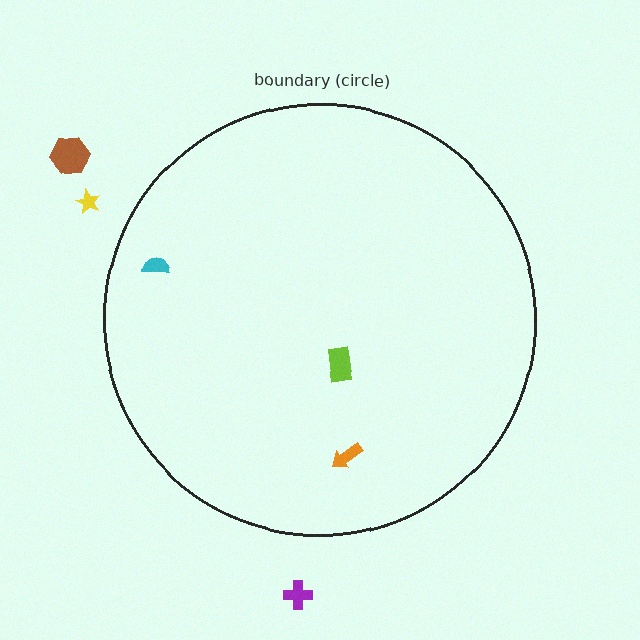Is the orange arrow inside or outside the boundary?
Inside.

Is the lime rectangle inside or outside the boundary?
Inside.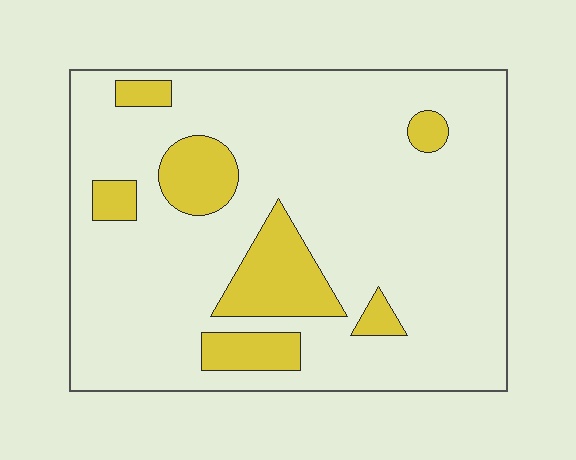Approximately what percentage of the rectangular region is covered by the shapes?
Approximately 15%.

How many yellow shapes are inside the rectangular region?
7.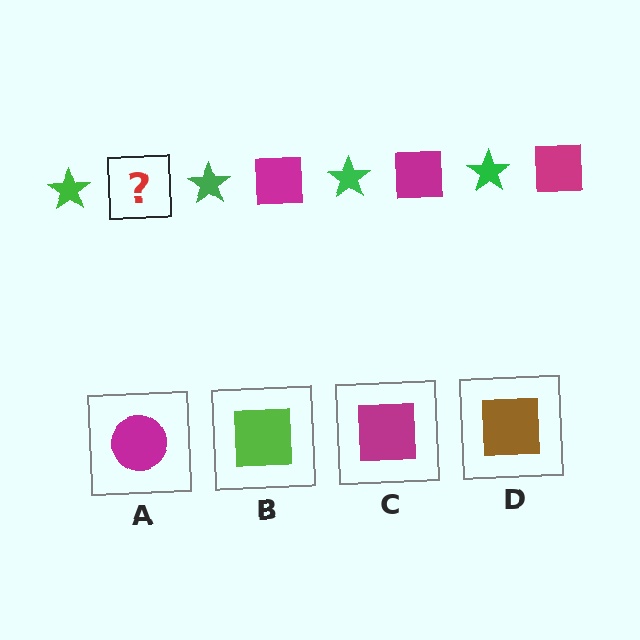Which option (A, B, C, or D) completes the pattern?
C.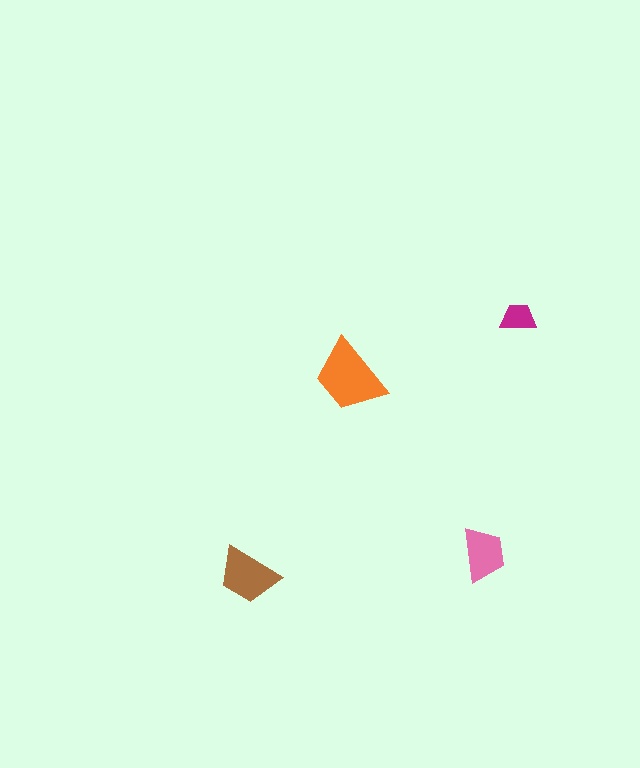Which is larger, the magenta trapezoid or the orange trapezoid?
The orange one.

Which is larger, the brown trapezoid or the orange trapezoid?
The orange one.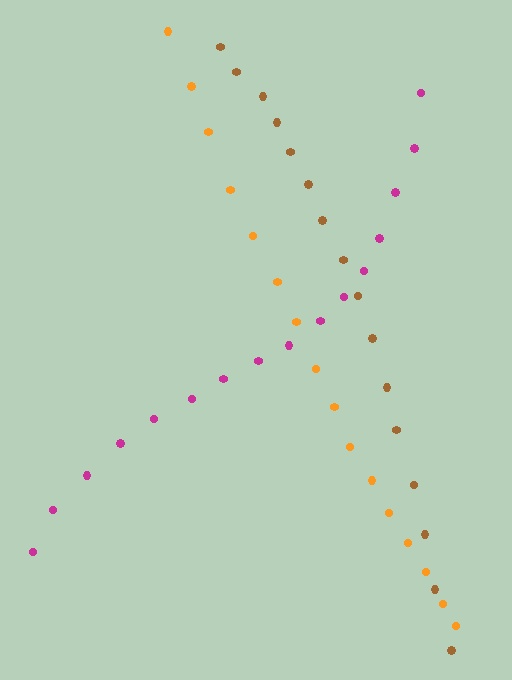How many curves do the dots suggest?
There are 3 distinct paths.